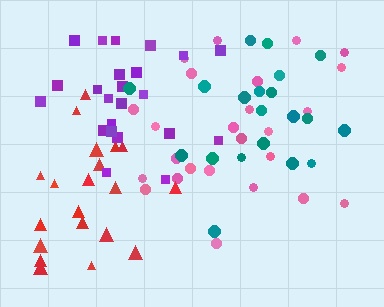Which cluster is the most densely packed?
Purple.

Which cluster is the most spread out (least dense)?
Pink.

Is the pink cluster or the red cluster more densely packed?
Red.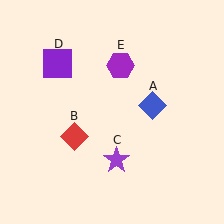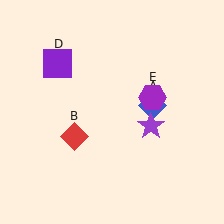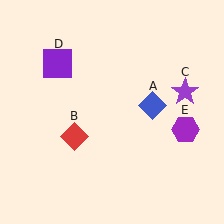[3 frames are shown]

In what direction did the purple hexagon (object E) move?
The purple hexagon (object E) moved down and to the right.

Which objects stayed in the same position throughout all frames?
Blue diamond (object A) and red diamond (object B) and purple square (object D) remained stationary.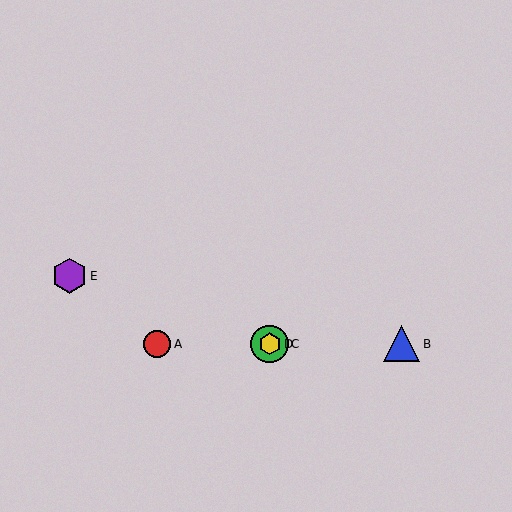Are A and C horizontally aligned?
Yes, both are at y≈344.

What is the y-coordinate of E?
Object E is at y≈276.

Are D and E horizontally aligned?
No, D is at y≈344 and E is at y≈276.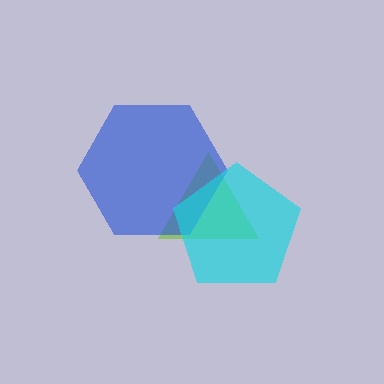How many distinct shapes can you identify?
There are 3 distinct shapes: a lime triangle, a blue hexagon, a cyan pentagon.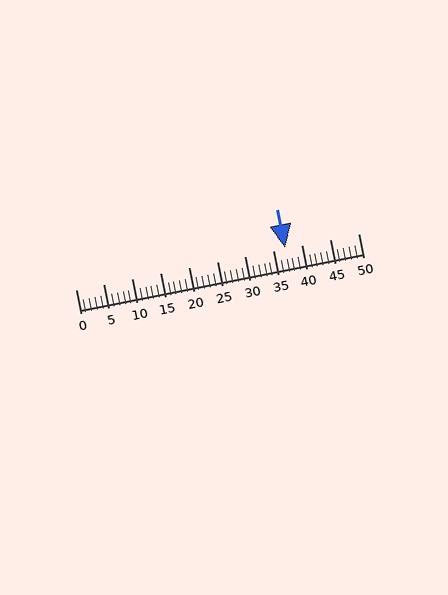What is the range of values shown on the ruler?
The ruler shows values from 0 to 50.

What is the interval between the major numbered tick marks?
The major tick marks are spaced 5 units apart.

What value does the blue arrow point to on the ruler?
The blue arrow points to approximately 37.